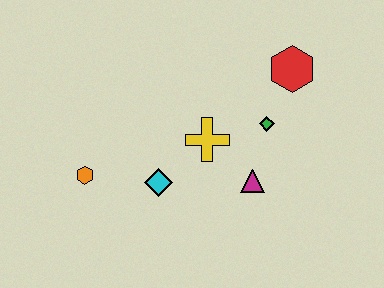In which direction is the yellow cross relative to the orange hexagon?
The yellow cross is to the right of the orange hexagon.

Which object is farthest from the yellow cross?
The orange hexagon is farthest from the yellow cross.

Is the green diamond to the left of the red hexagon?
Yes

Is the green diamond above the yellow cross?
Yes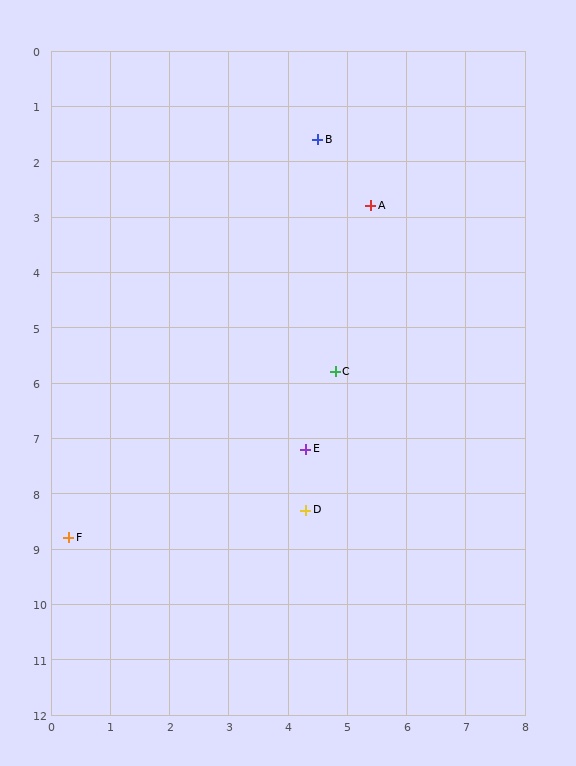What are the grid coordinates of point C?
Point C is at approximately (4.8, 5.8).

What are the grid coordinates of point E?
Point E is at approximately (4.3, 7.2).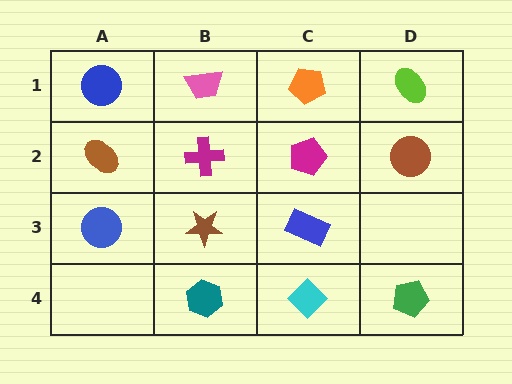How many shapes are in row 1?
4 shapes.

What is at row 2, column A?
A brown ellipse.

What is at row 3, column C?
A blue rectangle.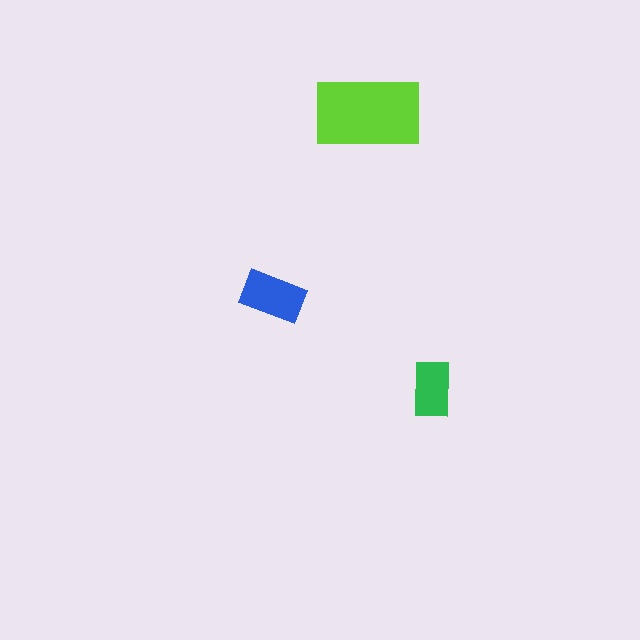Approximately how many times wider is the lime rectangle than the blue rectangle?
About 1.5 times wider.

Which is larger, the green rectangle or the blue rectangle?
The blue one.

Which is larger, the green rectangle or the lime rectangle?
The lime one.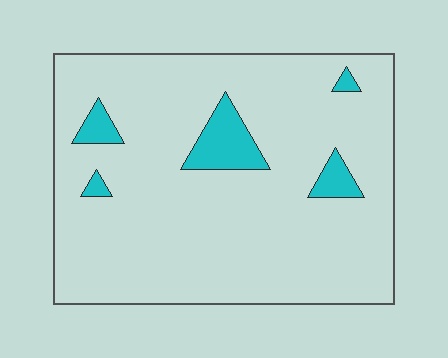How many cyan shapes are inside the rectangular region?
5.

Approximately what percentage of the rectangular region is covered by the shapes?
Approximately 10%.